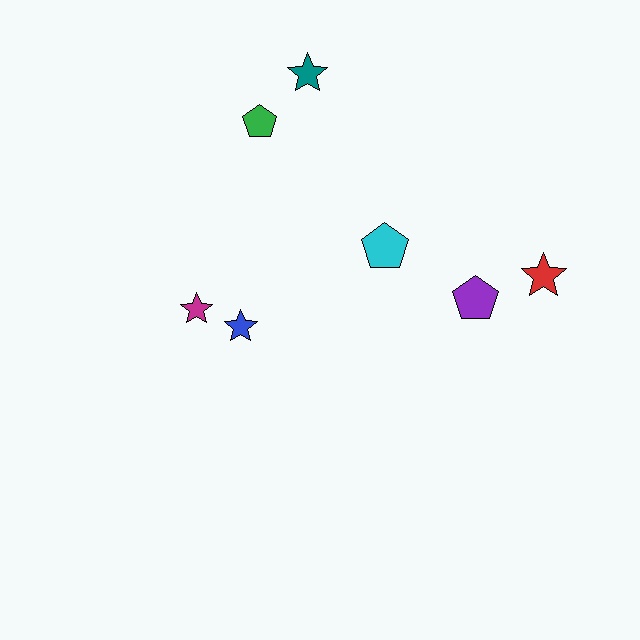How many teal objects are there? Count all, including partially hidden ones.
There is 1 teal object.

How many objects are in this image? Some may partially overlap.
There are 7 objects.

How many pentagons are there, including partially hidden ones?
There are 3 pentagons.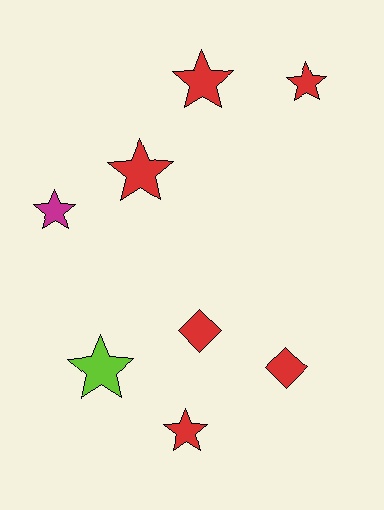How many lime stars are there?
There is 1 lime star.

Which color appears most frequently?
Red, with 6 objects.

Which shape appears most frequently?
Star, with 6 objects.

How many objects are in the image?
There are 8 objects.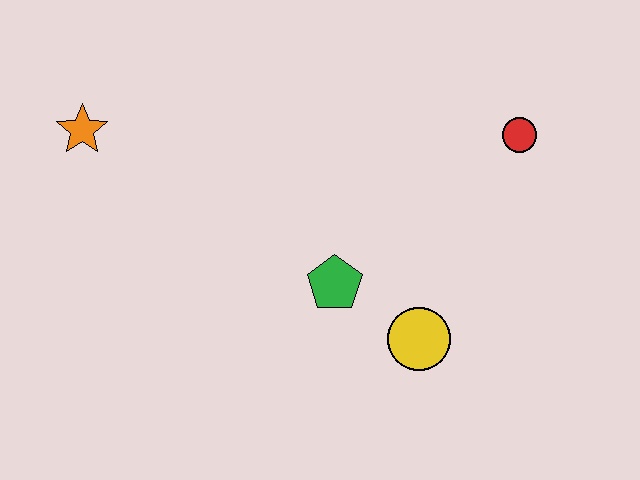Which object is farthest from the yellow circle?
The orange star is farthest from the yellow circle.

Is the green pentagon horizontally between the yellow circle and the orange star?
Yes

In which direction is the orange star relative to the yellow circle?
The orange star is to the left of the yellow circle.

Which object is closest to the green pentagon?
The yellow circle is closest to the green pentagon.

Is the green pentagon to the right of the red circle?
No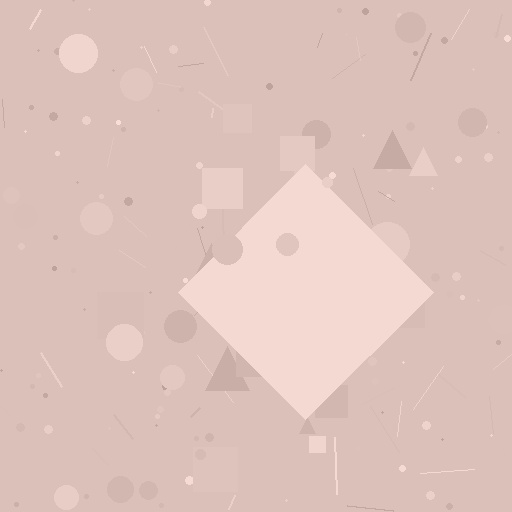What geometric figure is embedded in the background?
A diamond is embedded in the background.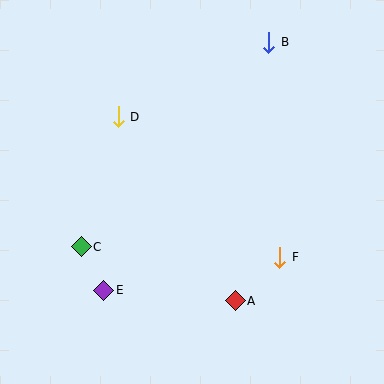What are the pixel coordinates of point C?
Point C is at (81, 247).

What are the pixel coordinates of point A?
Point A is at (235, 301).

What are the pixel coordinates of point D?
Point D is at (118, 117).